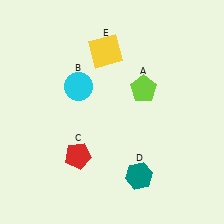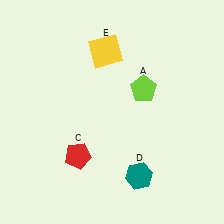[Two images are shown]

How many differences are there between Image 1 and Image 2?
There is 1 difference between the two images.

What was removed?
The cyan circle (B) was removed in Image 2.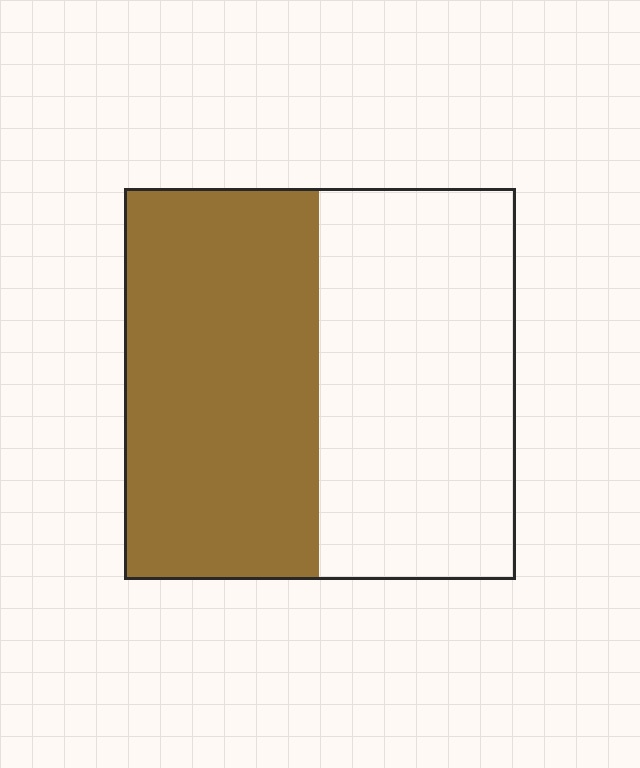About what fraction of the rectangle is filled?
About one half (1/2).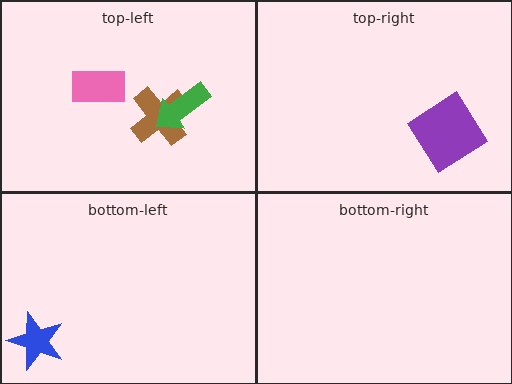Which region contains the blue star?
The bottom-left region.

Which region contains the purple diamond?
The top-right region.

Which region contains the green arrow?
The top-left region.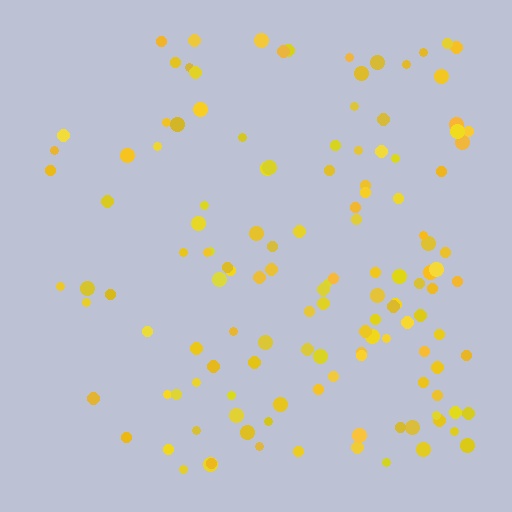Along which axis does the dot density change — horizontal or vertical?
Horizontal.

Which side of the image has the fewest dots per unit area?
The left.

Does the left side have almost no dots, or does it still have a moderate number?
Still a moderate number, just noticeably fewer than the right.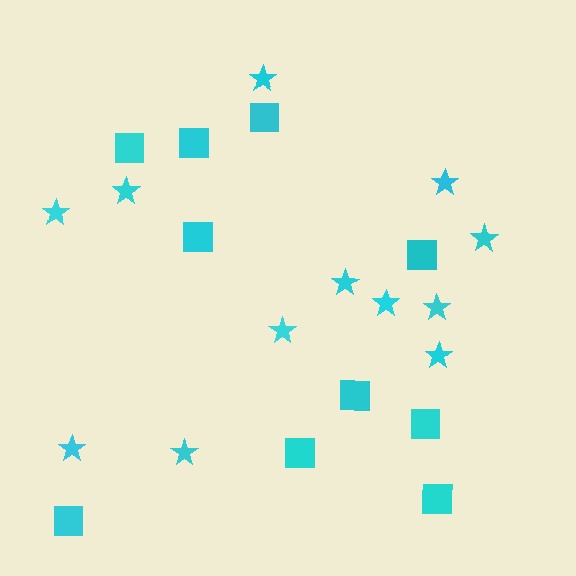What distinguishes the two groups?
There are 2 groups: one group of squares (10) and one group of stars (12).